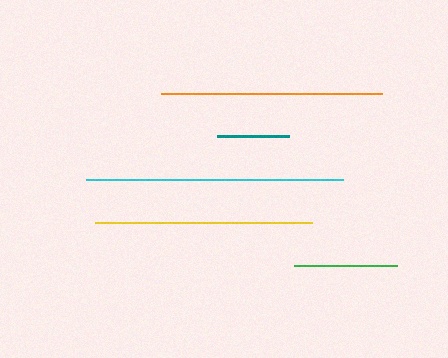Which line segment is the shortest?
The teal line is the shortest at approximately 72 pixels.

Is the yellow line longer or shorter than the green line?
The yellow line is longer than the green line.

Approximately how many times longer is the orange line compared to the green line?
The orange line is approximately 2.1 times the length of the green line.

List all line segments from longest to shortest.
From longest to shortest: cyan, orange, yellow, green, teal.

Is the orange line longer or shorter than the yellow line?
The orange line is longer than the yellow line.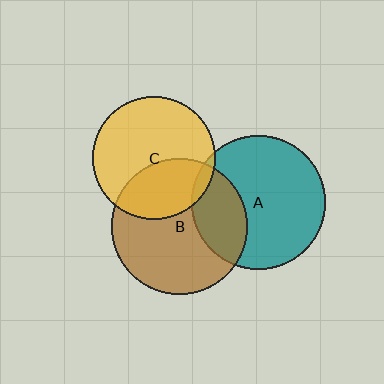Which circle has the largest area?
Circle B (brown).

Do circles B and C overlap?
Yes.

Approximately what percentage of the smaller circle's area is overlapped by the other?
Approximately 35%.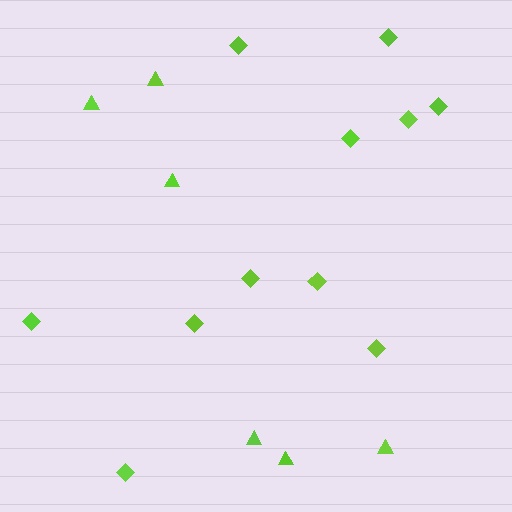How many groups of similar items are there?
There are 2 groups: one group of diamonds (11) and one group of triangles (6).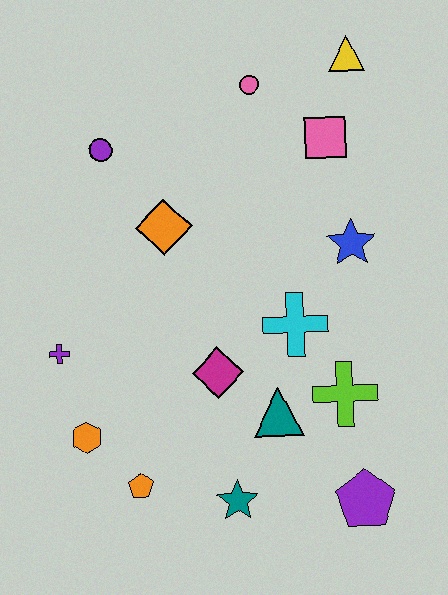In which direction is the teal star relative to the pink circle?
The teal star is below the pink circle.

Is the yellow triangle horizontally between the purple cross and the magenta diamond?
No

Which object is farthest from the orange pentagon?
The yellow triangle is farthest from the orange pentagon.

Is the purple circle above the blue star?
Yes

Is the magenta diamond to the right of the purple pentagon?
No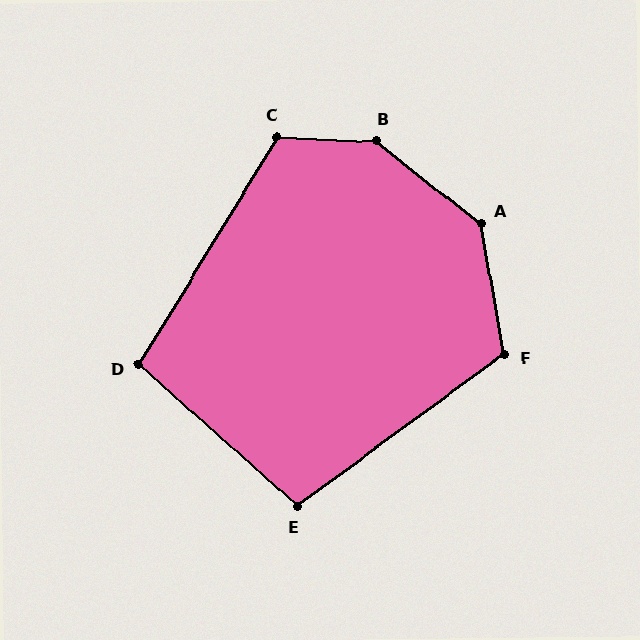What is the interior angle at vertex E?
Approximately 102 degrees (obtuse).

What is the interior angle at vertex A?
Approximately 139 degrees (obtuse).